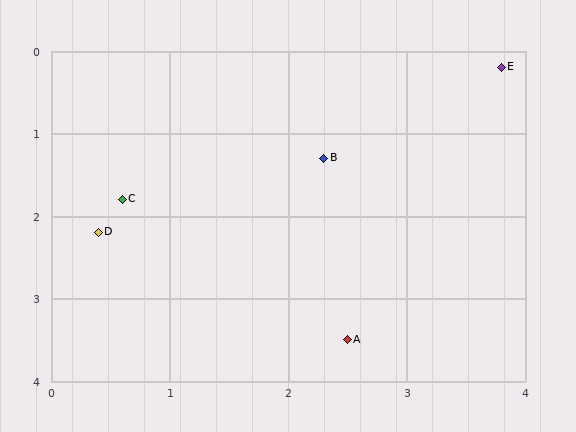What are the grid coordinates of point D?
Point D is at approximately (0.4, 2.2).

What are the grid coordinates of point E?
Point E is at approximately (3.8, 0.2).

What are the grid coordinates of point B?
Point B is at approximately (2.3, 1.3).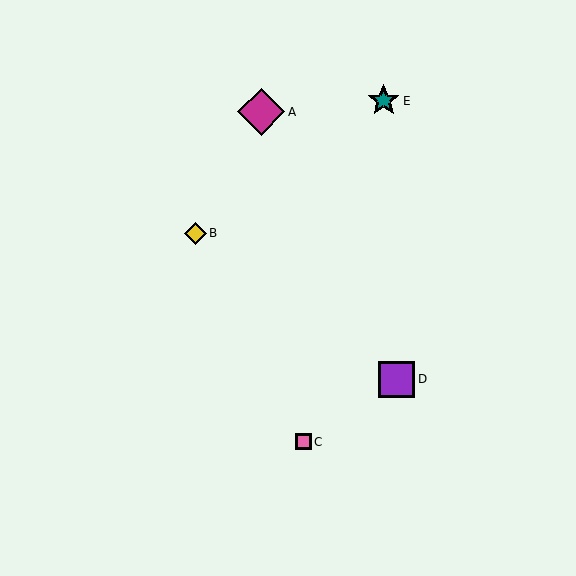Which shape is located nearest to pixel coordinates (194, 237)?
The yellow diamond (labeled B) at (195, 233) is nearest to that location.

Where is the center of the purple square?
The center of the purple square is at (397, 379).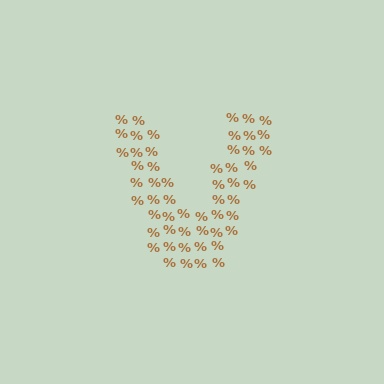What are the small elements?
The small elements are percent signs.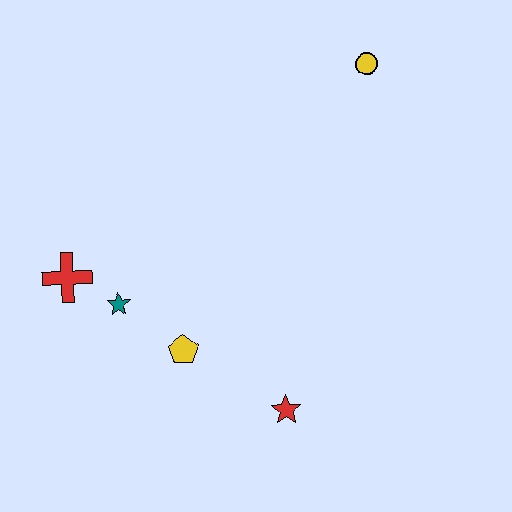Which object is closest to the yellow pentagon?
The teal star is closest to the yellow pentagon.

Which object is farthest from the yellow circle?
The red cross is farthest from the yellow circle.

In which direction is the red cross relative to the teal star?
The red cross is to the left of the teal star.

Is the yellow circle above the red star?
Yes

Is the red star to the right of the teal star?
Yes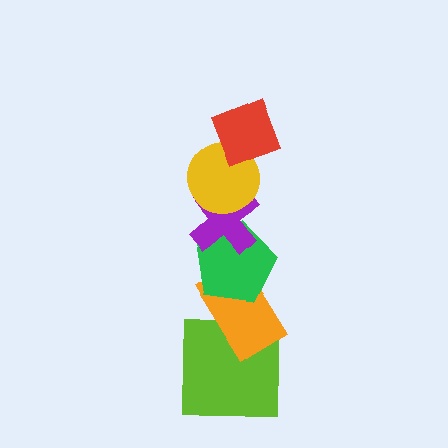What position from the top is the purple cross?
The purple cross is 3rd from the top.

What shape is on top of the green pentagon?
The purple cross is on top of the green pentagon.